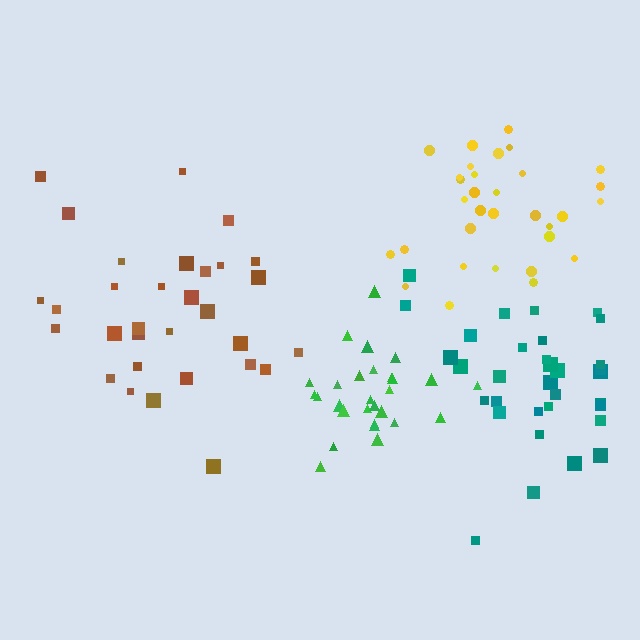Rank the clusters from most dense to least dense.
green, yellow, brown, teal.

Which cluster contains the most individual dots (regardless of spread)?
Teal (33).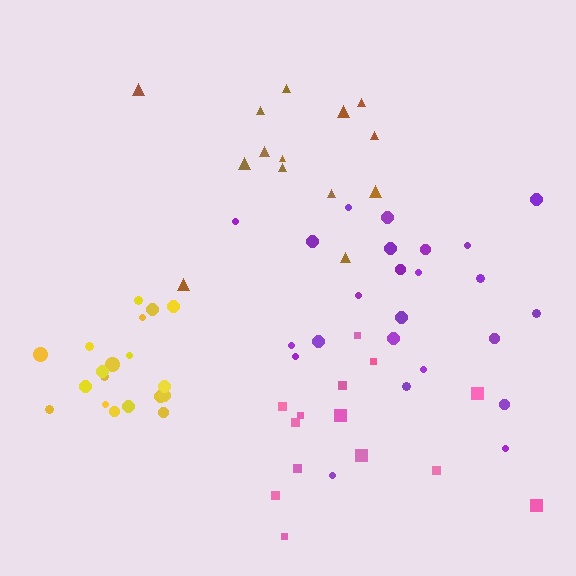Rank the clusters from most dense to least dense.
yellow, purple, brown, pink.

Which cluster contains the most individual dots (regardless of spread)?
Purple (25).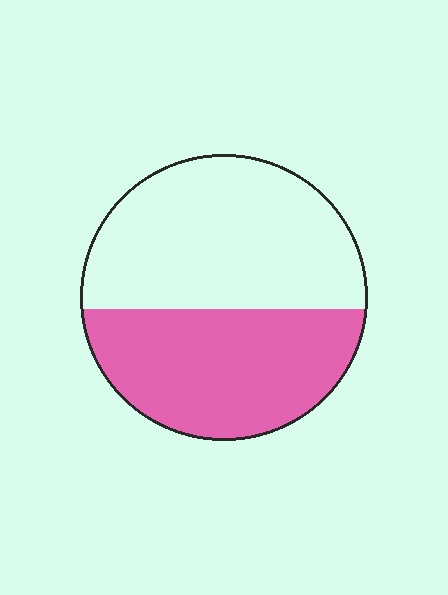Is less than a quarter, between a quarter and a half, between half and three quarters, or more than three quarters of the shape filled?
Between a quarter and a half.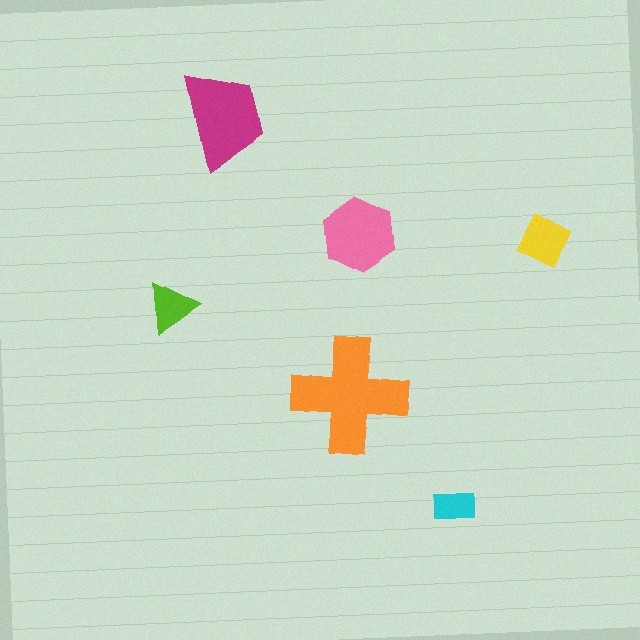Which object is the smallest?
The cyan rectangle.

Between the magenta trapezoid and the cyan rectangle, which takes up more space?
The magenta trapezoid.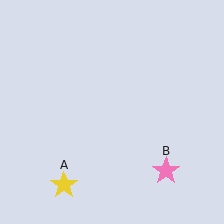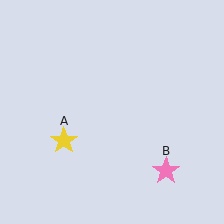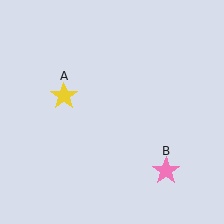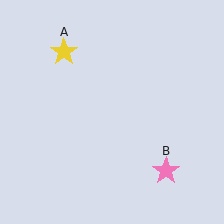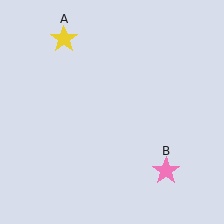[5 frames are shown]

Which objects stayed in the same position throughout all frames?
Pink star (object B) remained stationary.